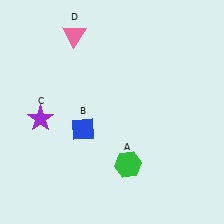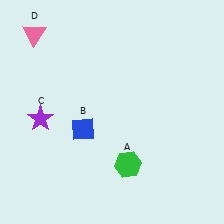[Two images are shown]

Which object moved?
The pink triangle (D) moved left.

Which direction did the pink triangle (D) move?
The pink triangle (D) moved left.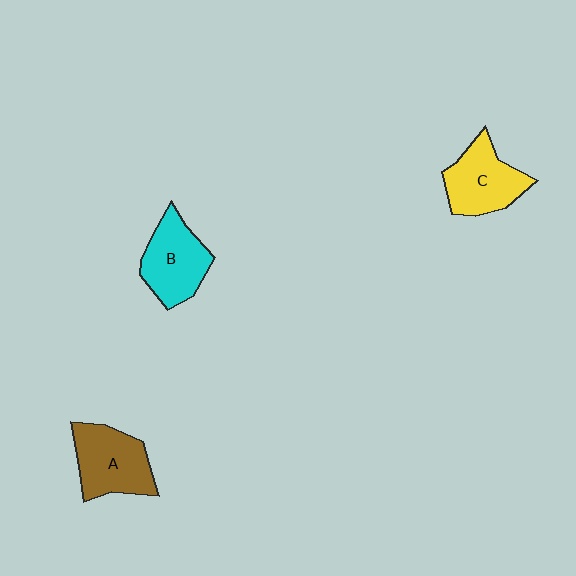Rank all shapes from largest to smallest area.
From largest to smallest: A (brown), B (cyan), C (yellow).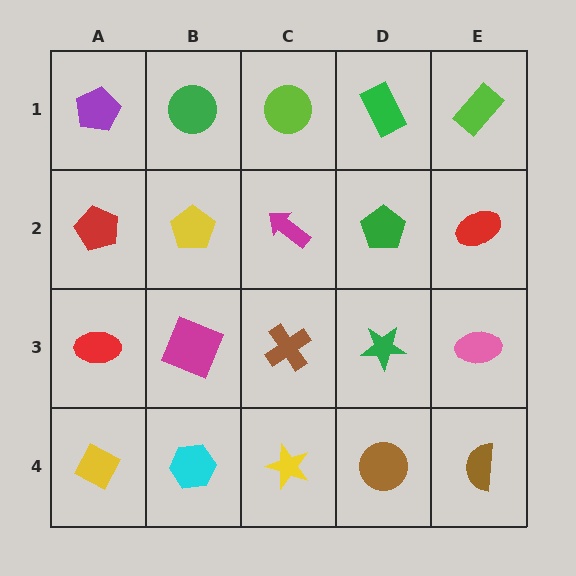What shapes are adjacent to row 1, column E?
A red ellipse (row 2, column E), a green rectangle (row 1, column D).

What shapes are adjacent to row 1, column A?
A red pentagon (row 2, column A), a green circle (row 1, column B).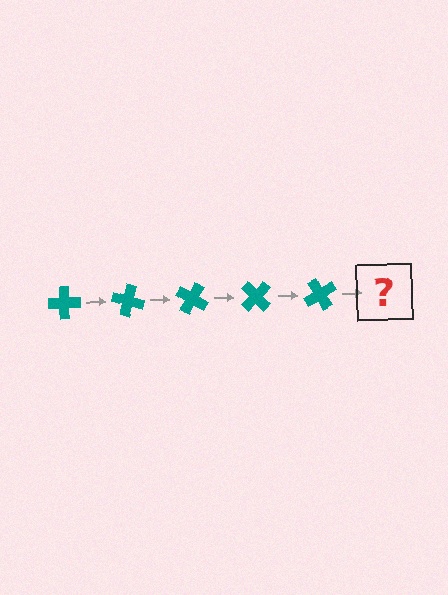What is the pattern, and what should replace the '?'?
The pattern is that the cross rotates 15 degrees each step. The '?' should be a teal cross rotated 75 degrees.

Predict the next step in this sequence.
The next step is a teal cross rotated 75 degrees.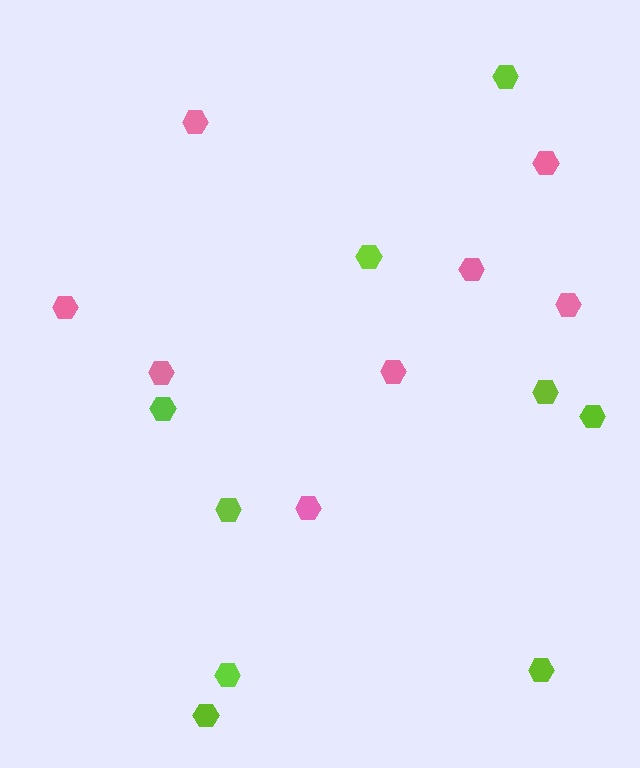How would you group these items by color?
There are 2 groups: one group of lime hexagons (9) and one group of pink hexagons (8).